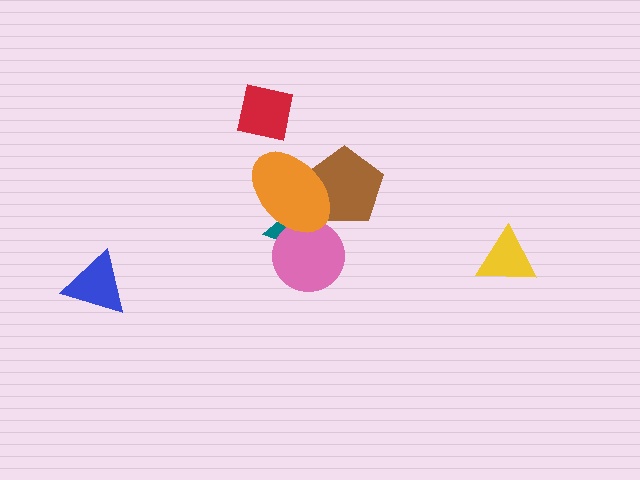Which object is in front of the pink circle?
The orange ellipse is in front of the pink circle.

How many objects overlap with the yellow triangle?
0 objects overlap with the yellow triangle.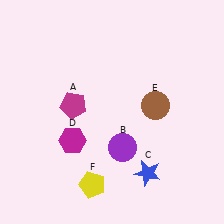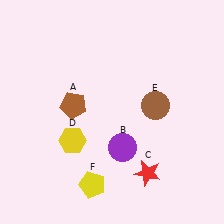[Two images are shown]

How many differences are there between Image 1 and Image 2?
There are 3 differences between the two images.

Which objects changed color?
A changed from magenta to brown. C changed from blue to red. D changed from magenta to yellow.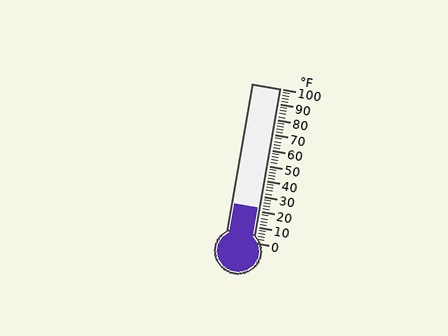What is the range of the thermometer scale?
The thermometer scale ranges from 0°F to 100°F.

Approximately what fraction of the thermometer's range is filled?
The thermometer is filled to approximately 20% of its range.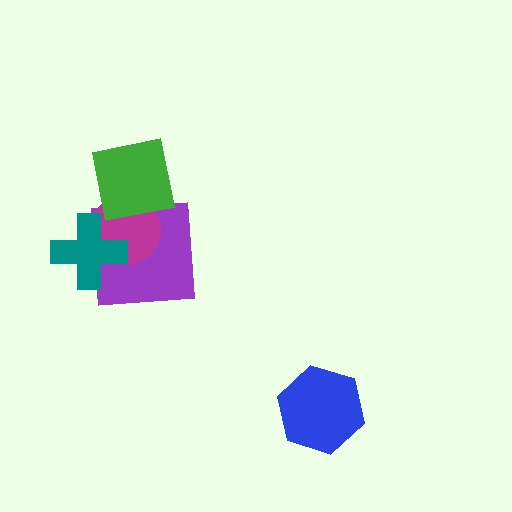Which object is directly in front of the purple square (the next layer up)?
The magenta circle is directly in front of the purple square.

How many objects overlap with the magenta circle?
3 objects overlap with the magenta circle.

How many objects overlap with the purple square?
3 objects overlap with the purple square.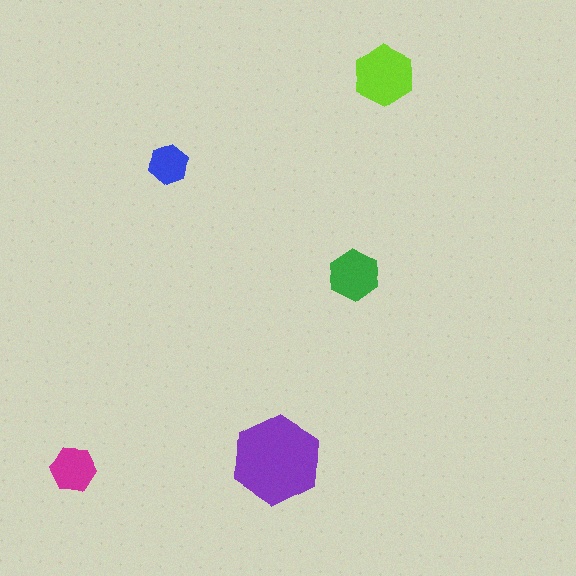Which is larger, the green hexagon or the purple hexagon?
The purple one.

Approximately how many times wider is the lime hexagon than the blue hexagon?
About 1.5 times wider.